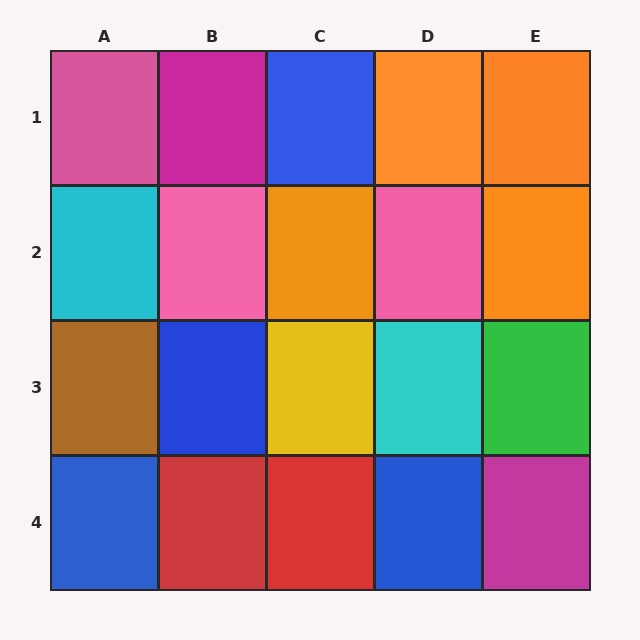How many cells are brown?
1 cell is brown.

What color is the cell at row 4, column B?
Red.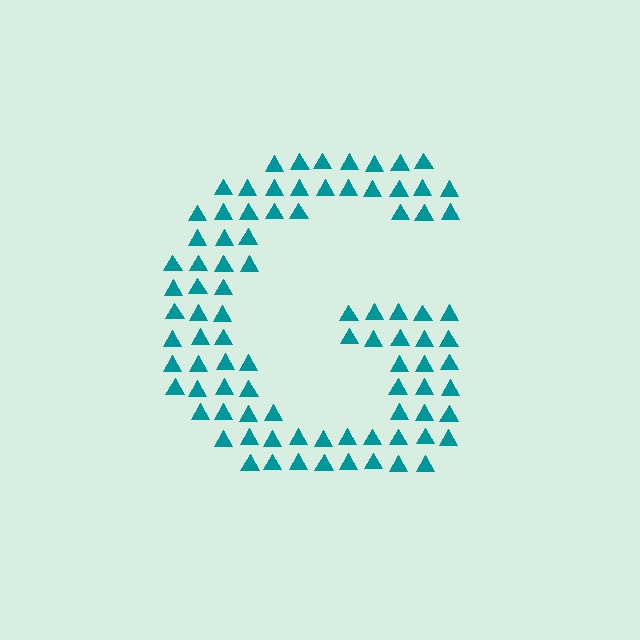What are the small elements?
The small elements are triangles.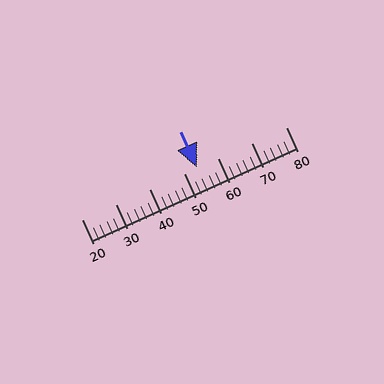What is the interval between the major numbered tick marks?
The major tick marks are spaced 10 units apart.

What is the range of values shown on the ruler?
The ruler shows values from 20 to 80.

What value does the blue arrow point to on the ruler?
The blue arrow points to approximately 54.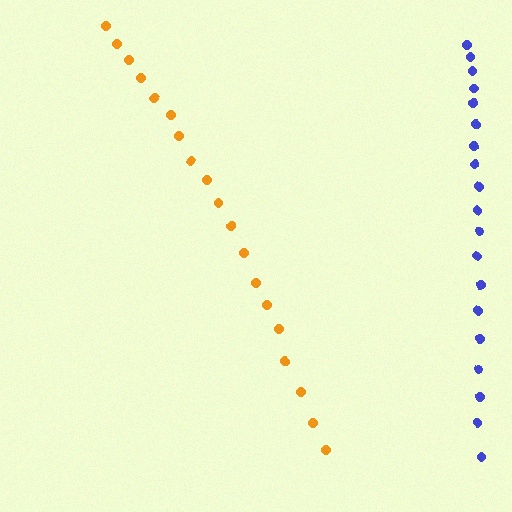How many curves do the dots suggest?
There are 2 distinct paths.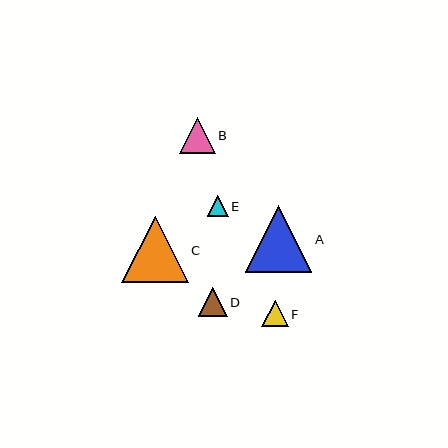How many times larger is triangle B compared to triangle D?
Triangle B is approximately 1.2 times the size of triangle D.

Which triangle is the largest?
Triangle C is the largest with a size of approximately 66 pixels.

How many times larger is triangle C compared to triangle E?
Triangle C is approximately 3.1 times the size of triangle E.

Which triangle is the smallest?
Triangle E is the smallest with a size of approximately 21 pixels.